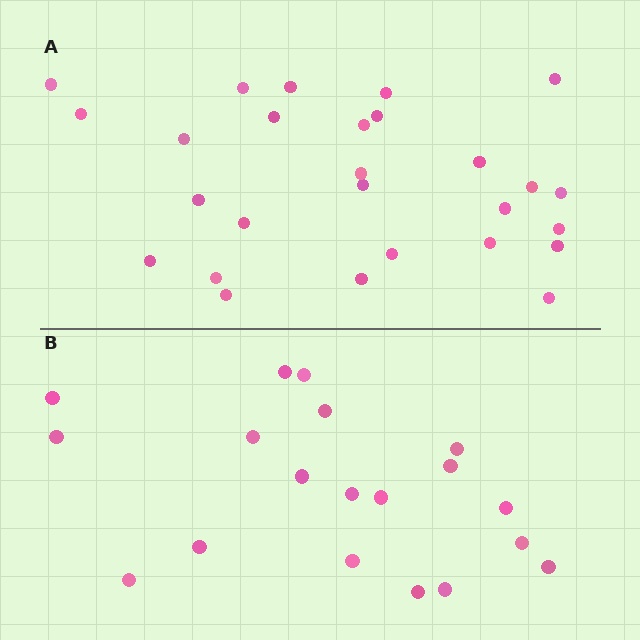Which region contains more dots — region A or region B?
Region A (the top region) has more dots.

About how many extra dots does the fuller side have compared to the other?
Region A has roughly 8 or so more dots than region B.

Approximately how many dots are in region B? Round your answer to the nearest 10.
About 20 dots. (The exact count is 19, which rounds to 20.)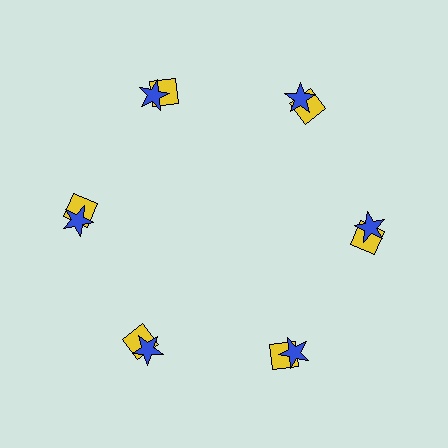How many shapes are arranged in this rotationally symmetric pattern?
There are 12 shapes, arranged in 6 groups of 2.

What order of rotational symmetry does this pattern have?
This pattern has 6-fold rotational symmetry.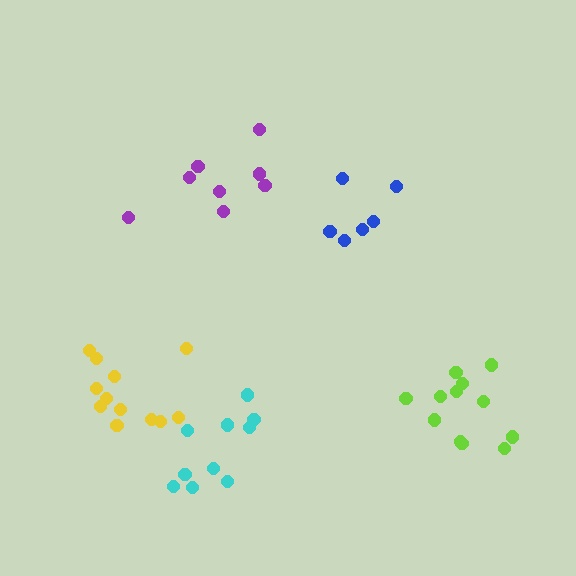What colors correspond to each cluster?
The clusters are colored: cyan, yellow, lime, purple, blue.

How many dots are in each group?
Group 1: 10 dots, Group 2: 12 dots, Group 3: 12 dots, Group 4: 8 dots, Group 5: 6 dots (48 total).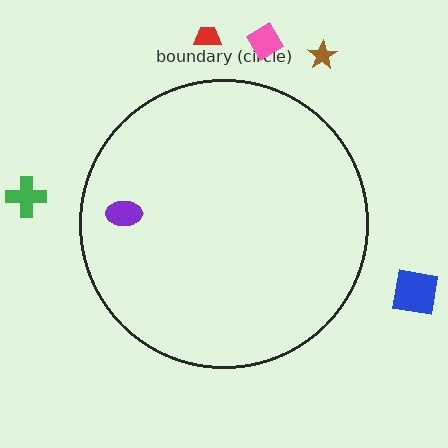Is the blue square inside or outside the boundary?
Outside.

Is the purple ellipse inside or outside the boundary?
Inside.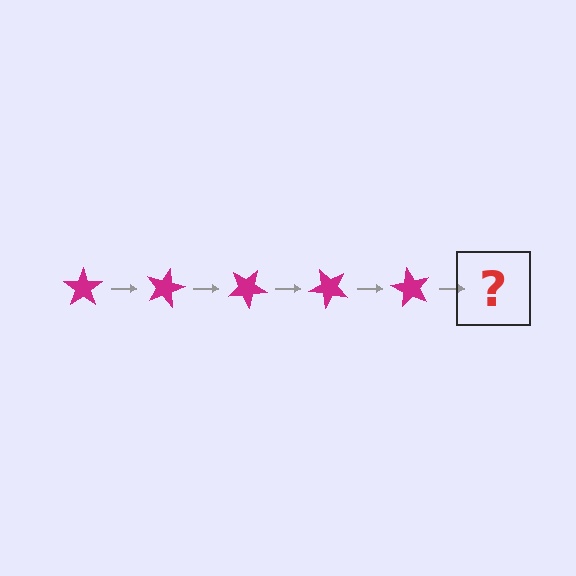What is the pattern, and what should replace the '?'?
The pattern is that the star rotates 15 degrees each step. The '?' should be a magenta star rotated 75 degrees.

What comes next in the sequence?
The next element should be a magenta star rotated 75 degrees.